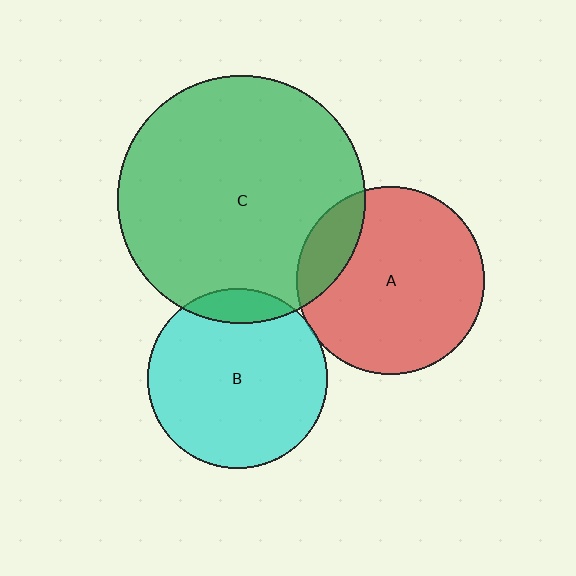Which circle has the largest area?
Circle C (green).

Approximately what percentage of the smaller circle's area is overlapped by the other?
Approximately 5%.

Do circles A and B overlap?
Yes.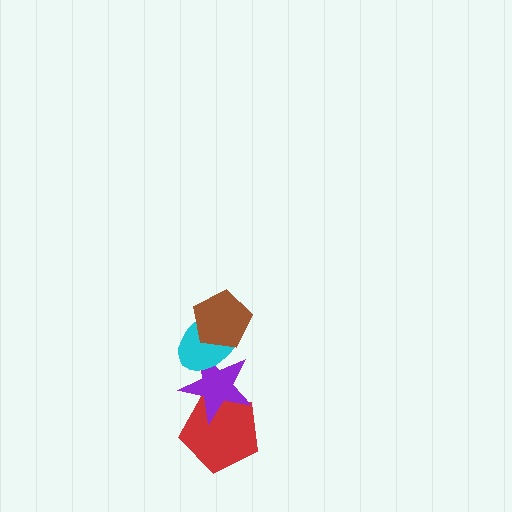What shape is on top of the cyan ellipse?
The brown pentagon is on top of the cyan ellipse.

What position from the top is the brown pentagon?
The brown pentagon is 1st from the top.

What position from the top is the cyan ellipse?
The cyan ellipse is 2nd from the top.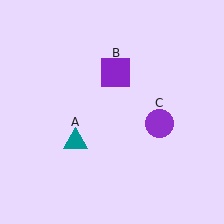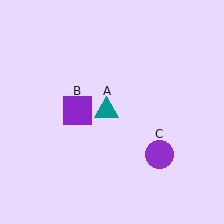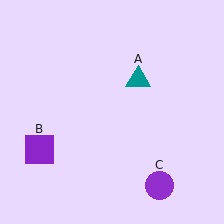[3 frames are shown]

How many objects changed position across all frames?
3 objects changed position: teal triangle (object A), purple square (object B), purple circle (object C).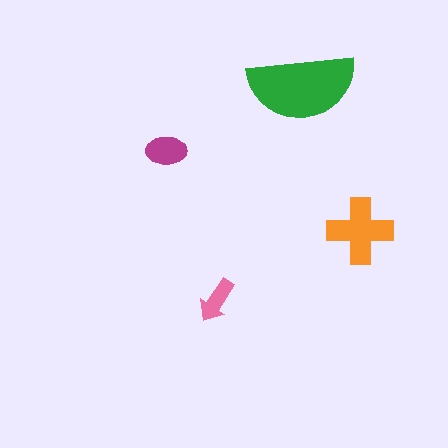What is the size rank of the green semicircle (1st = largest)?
1st.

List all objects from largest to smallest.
The green semicircle, the orange cross, the magenta ellipse, the pink arrow.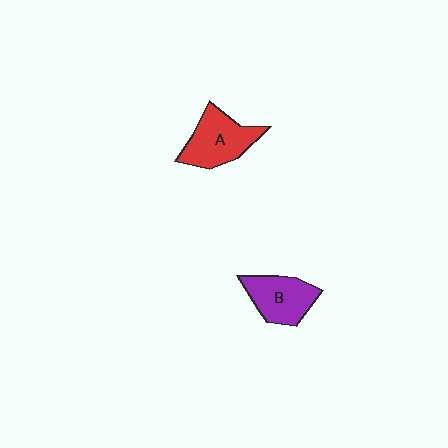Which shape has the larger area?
Shape A (red).